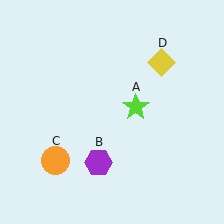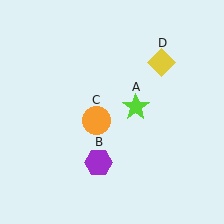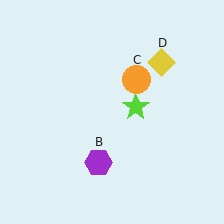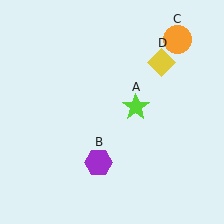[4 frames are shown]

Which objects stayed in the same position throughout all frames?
Lime star (object A) and purple hexagon (object B) and yellow diamond (object D) remained stationary.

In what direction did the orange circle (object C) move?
The orange circle (object C) moved up and to the right.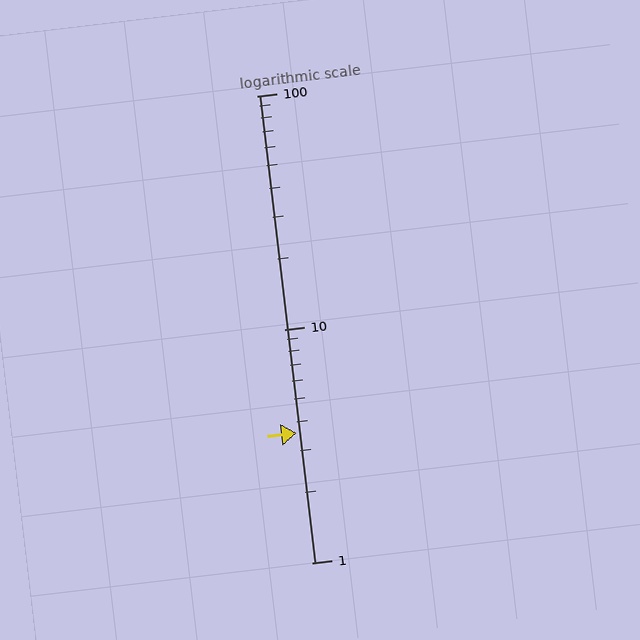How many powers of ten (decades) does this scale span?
The scale spans 2 decades, from 1 to 100.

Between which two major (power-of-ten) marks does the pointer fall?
The pointer is between 1 and 10.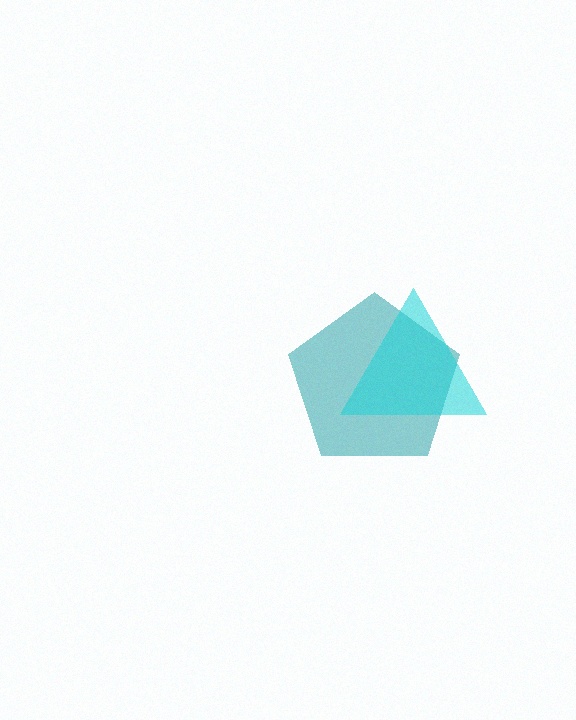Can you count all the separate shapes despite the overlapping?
Yes, there are 2 separate shapes.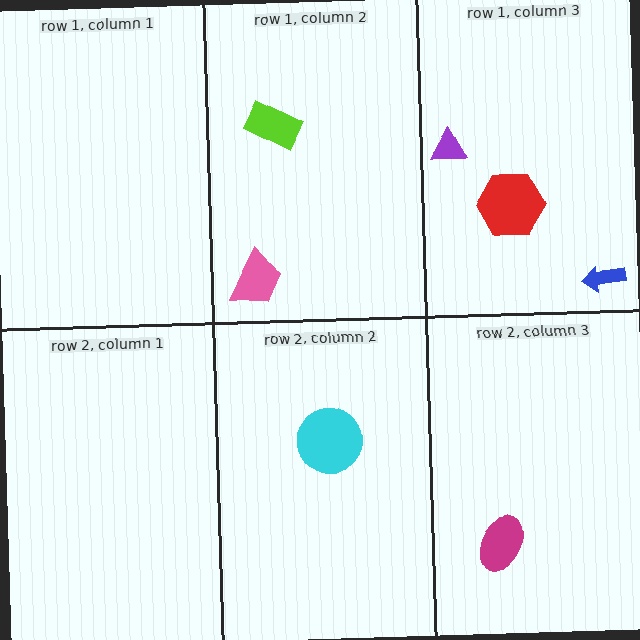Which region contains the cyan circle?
The row 2, column 2 region.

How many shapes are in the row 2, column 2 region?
1.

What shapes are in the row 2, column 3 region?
The magenta ellipse.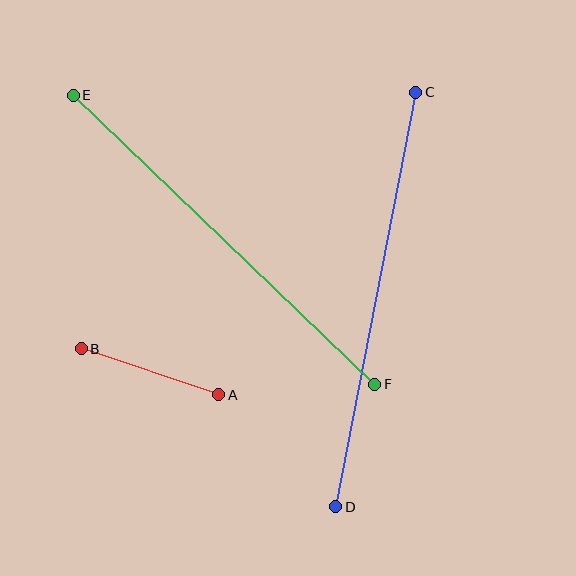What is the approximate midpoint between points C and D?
The midpoint is at approximately (376, 300) pixels.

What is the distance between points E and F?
The distance is approximately 418 pixels.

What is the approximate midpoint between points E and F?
The midpoint is at approximately (224, 240) pixels.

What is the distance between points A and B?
The distance is approximately 145 pixels.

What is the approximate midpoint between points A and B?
The midpoint is at approximately (150, 372) pixels.